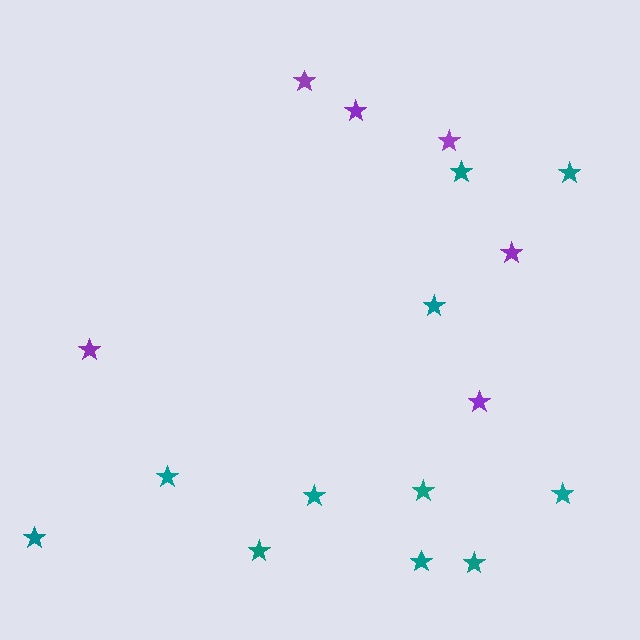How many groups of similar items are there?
There are 2 groups: one group of purple stars (6) and one group of teal stars (11).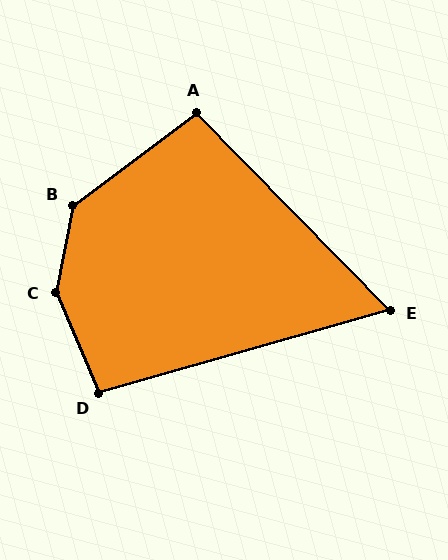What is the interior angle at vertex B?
Approximately 138 degrees (obtuse).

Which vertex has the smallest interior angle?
E, at approximately 62 degrees.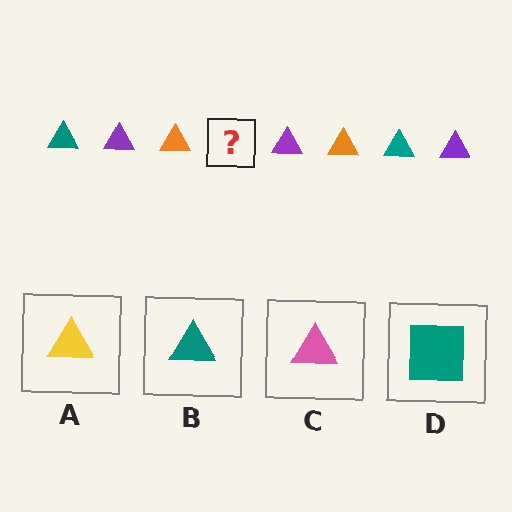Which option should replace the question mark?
Option B.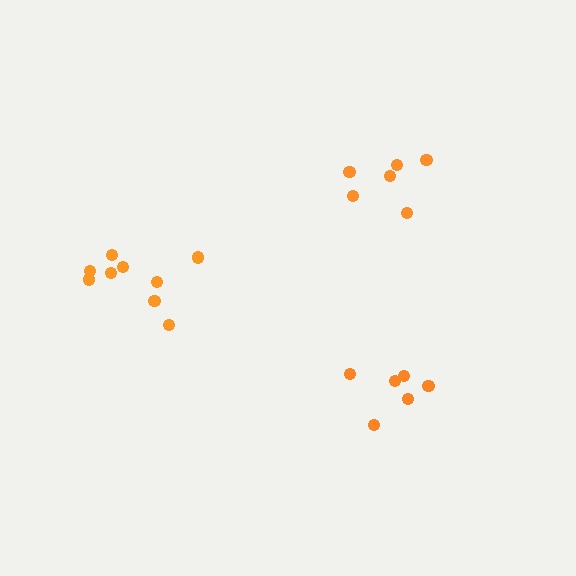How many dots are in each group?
Group 1: 6 dots, Group 2: 9 dots, Group 3: 6 dots (21 total).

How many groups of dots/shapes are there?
There are 3 groups.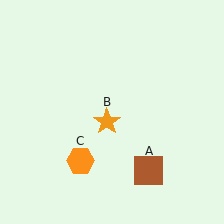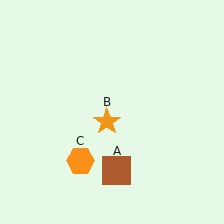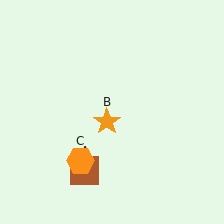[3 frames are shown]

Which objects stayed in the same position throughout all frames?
Orange star (object B) and orange hexagon (object C) remained stationary.